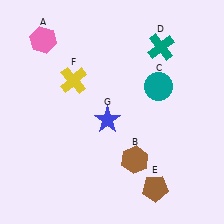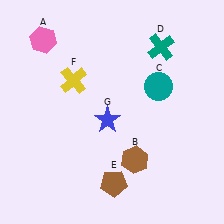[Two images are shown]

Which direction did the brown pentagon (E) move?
The brown pentagon (E) moved left.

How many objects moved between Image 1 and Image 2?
1 object moved between the two images.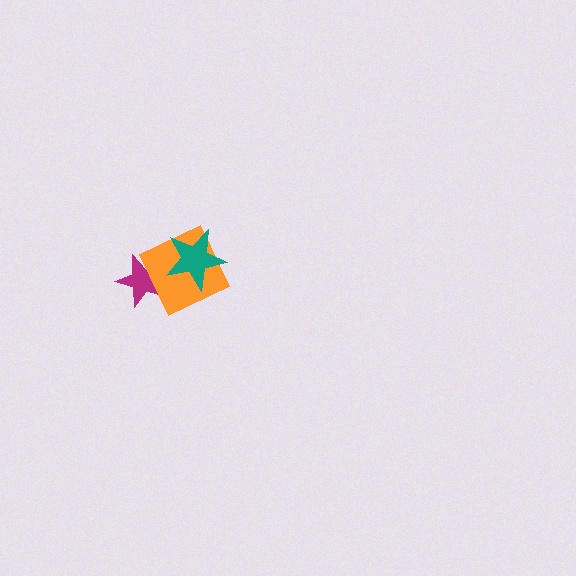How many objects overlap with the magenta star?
1 object overlaps with the magenta star.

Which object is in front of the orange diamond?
The teal star is in front of the orange diamond.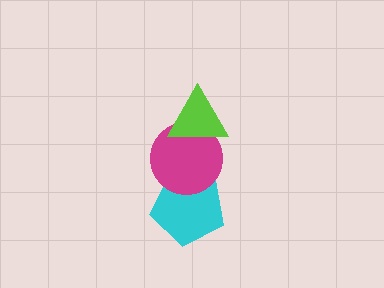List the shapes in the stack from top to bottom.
From top to bottom: the lime triangle, the magenta circle, the cyan pentagon.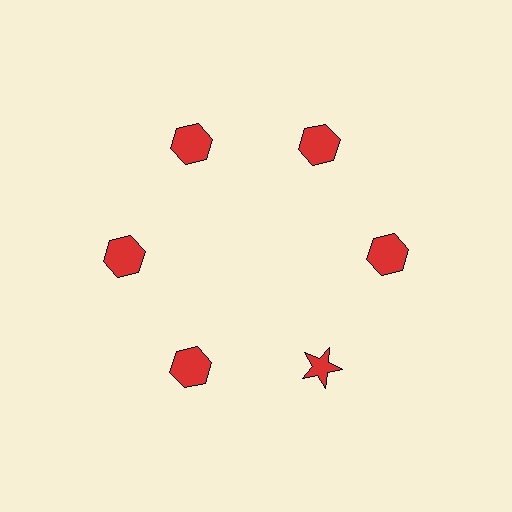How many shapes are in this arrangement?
There are 6 shapes arranged in a ring pattern.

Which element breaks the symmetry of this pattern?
The red star at roughly the 5 o'clock position breaks the symmetry. All other shapes are red hexagons.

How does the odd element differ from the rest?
It has a different shape: star instead of hexagon.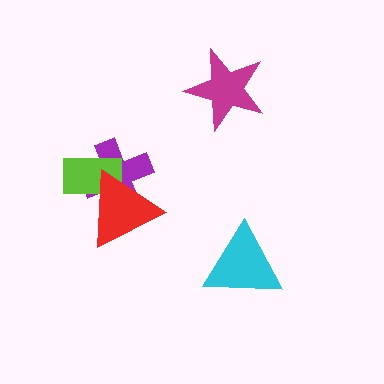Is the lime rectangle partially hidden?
Yes, it is partially covered by another shape.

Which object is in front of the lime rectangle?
The red triangle is in front of the lime rectangle.